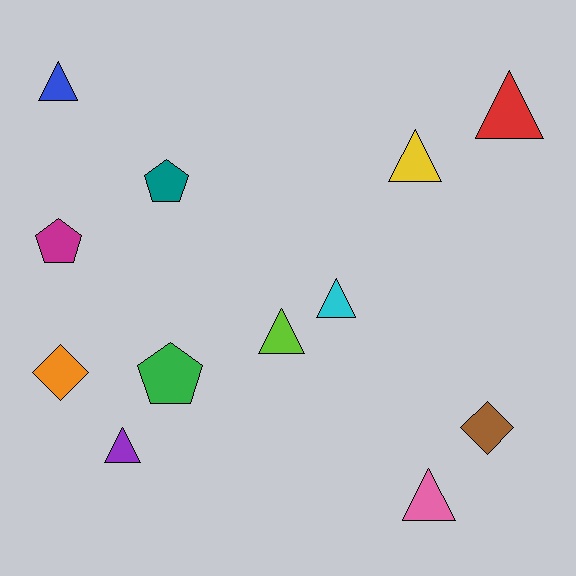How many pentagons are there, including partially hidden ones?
There are 3 pentagons.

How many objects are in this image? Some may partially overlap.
There are 12 objects.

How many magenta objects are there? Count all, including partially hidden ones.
There is 1 magenta object.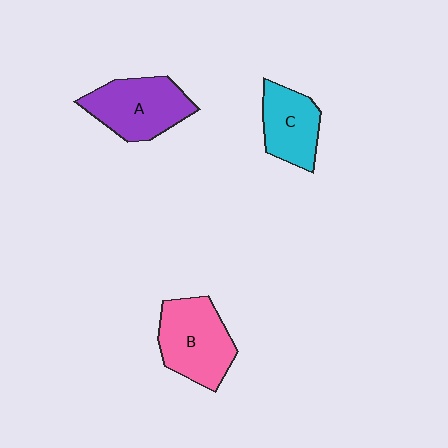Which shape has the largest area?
Shape B (pink).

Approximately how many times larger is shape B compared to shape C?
Approximately 1.3 times.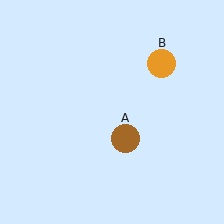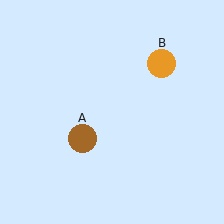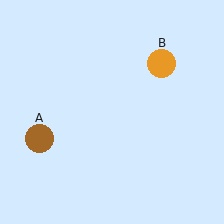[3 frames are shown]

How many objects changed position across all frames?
1 object changed position: brown circle (object A).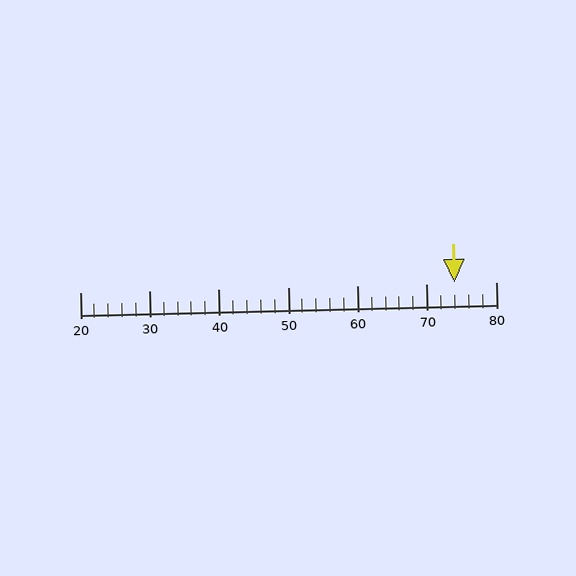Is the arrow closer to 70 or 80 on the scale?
The arrow is closer to 70.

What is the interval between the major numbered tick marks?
The major tick marks are spaced 10 units apart.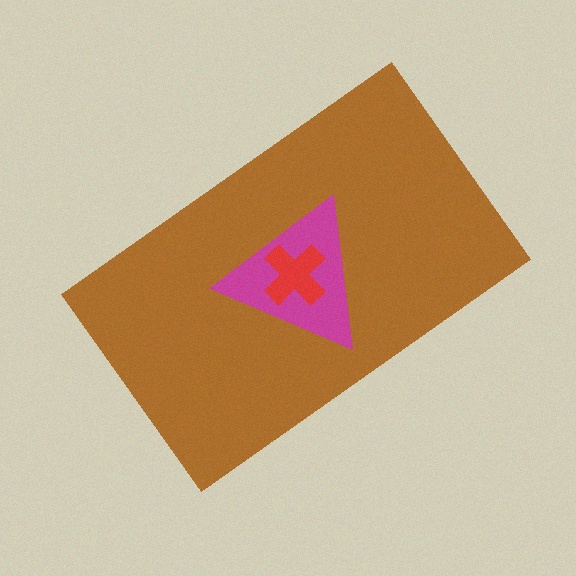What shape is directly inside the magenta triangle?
The red cross.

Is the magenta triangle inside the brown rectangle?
Yes.